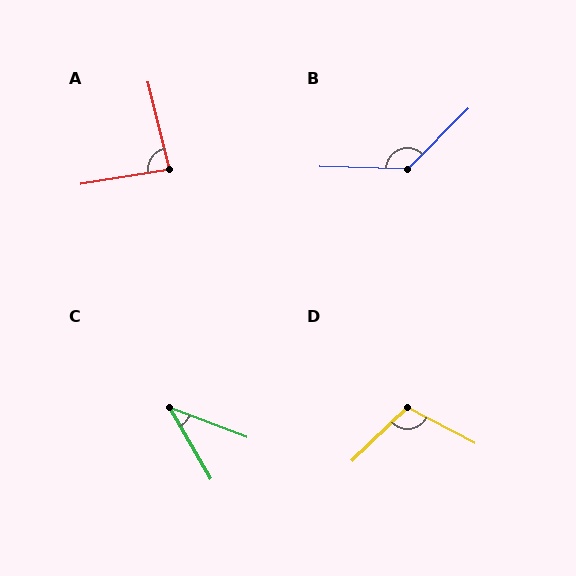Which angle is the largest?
B, at approximately 134 degrees.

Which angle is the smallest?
C, at approximately 39 degrees.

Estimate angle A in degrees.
Approximately 86 degrees.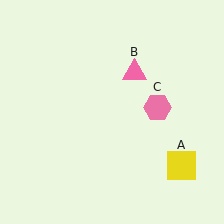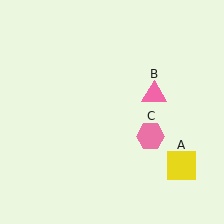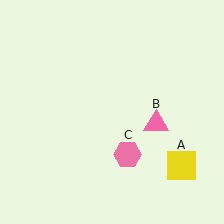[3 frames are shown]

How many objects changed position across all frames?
2 objects changed position: pink triangle (object B), pink hexagon (object C).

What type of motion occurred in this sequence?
The pink triangle (object B), pink hexagon (object C) rotated clockwise around the center of the scene.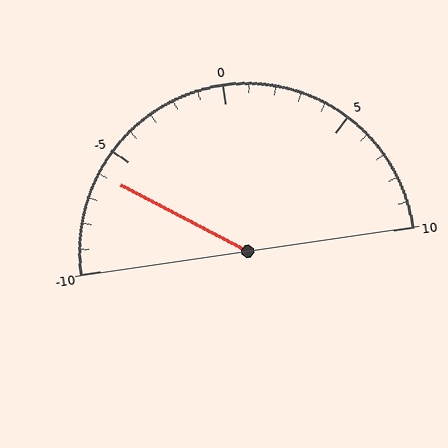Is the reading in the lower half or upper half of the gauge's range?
The reading is in the lower half of the range (-10 to 10).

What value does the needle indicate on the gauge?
The needle indicates approximately -6.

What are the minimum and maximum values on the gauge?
The gauge ranges from -10 to 10.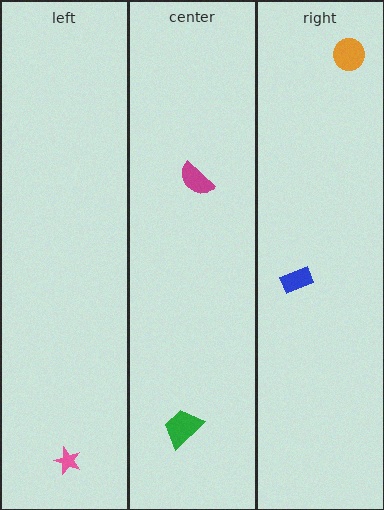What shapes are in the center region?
The green trapezoid, the magenta semicircle.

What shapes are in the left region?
The pink star.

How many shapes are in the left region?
1.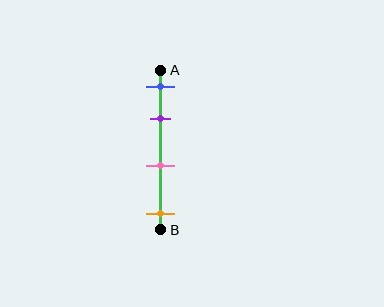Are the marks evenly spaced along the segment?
No, the marks are not evenly spaced.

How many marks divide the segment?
There are 4 marks dividing the segment.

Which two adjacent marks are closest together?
The blue and purple marks are the closest adjacent pair.